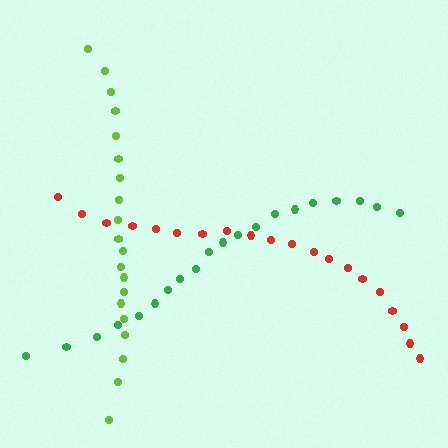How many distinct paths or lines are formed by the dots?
There are 3 distinct paths.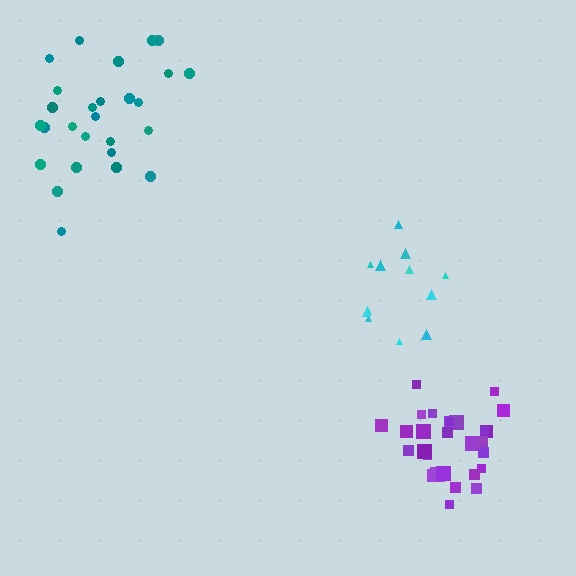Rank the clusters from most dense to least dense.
purple, teal, cyan.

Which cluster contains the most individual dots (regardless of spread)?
Purple (28).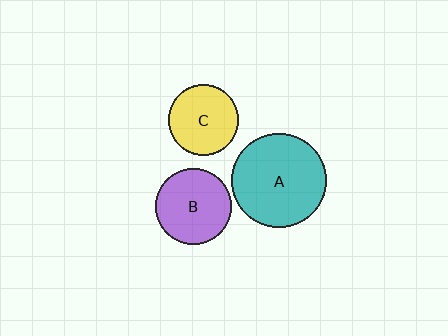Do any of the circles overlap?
No, none of the circles overlap.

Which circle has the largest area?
Circle A (teal).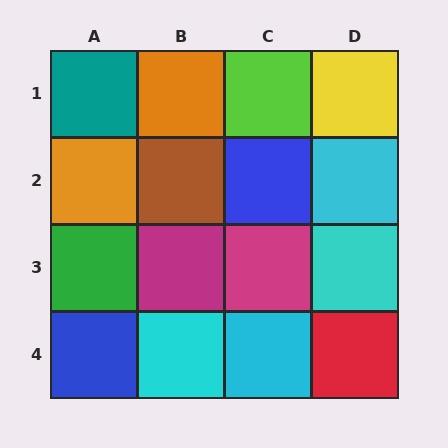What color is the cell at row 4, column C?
Cyan.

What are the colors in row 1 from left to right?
Teal, orange, lime, yellow.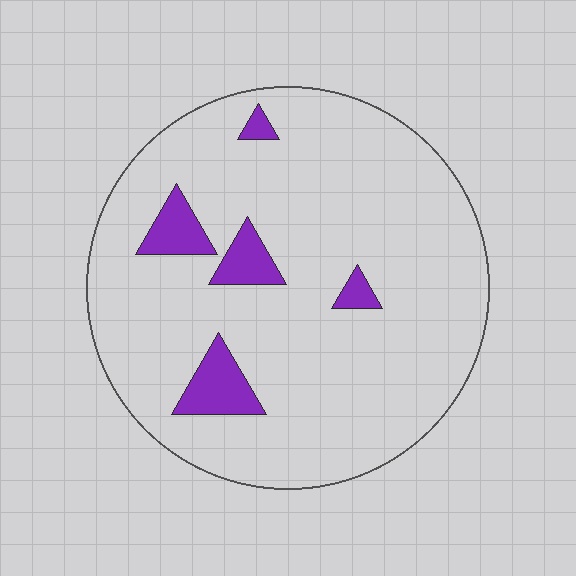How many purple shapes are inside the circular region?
5.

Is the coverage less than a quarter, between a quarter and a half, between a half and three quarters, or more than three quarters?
Less than a quarter.